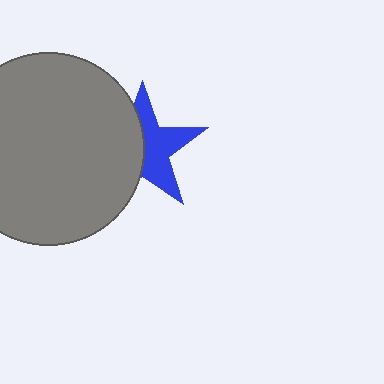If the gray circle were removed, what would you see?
You would see the complete blue star.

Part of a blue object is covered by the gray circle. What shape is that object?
It is a star.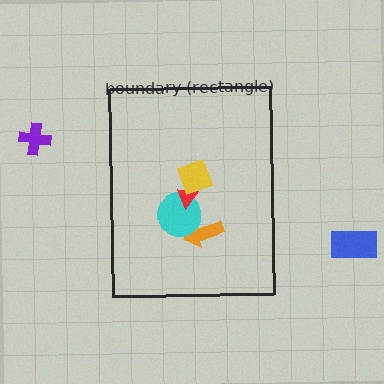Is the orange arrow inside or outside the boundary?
Inside.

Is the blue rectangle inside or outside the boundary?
Outside.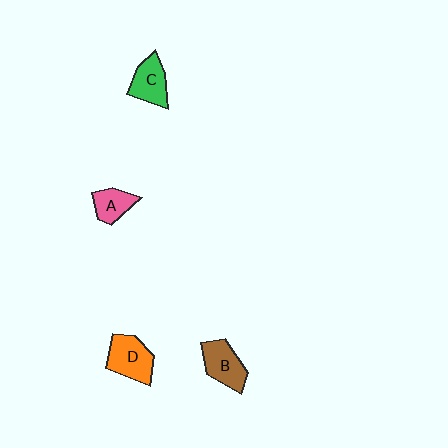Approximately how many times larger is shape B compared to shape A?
Approximately 1.4 times.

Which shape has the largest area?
Shape D (orange).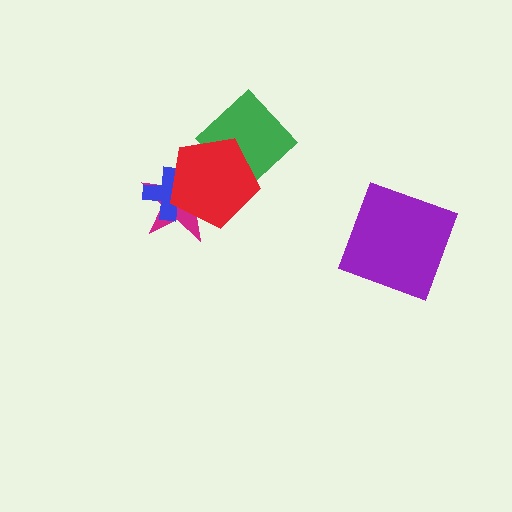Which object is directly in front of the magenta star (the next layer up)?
The blue cross is directly in front of the magenta star.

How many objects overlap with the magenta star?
2 objects overlap with the magenta star.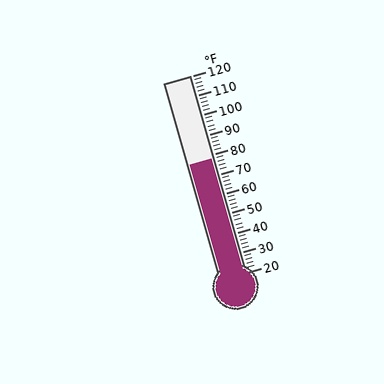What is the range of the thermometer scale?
The thermometer scale ranges from 20°F to 120°F.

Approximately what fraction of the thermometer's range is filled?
The thermometer is filled to approximately 60% of its range.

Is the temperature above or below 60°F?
The temperature is above 60°F.